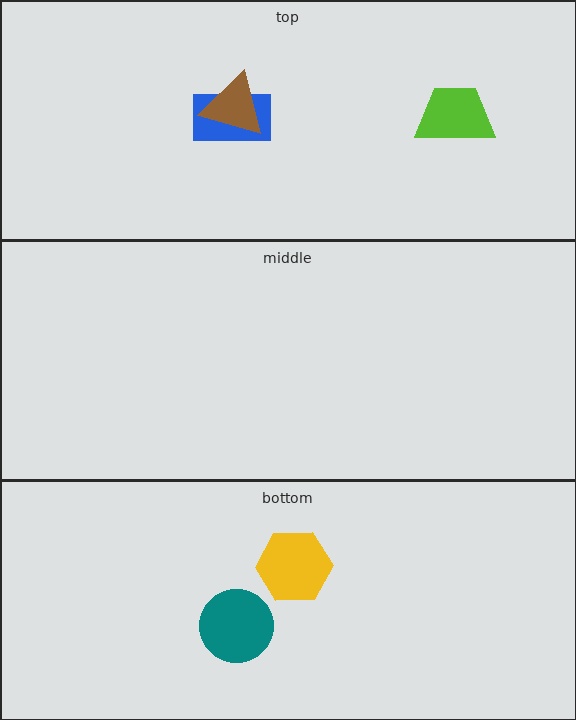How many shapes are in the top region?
3.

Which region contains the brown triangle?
The top region.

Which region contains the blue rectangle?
The top region.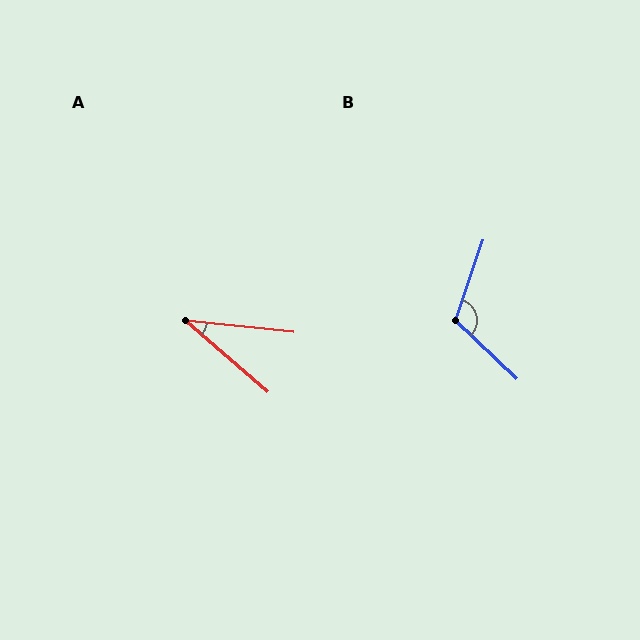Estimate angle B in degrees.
Approximately 115 degrees.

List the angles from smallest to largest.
A (35°), B (115°).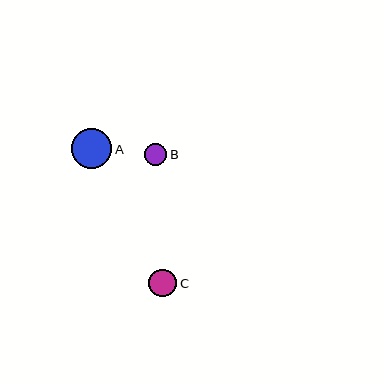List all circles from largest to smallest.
From largest to smallest: A, C, B.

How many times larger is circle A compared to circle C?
Circle A is approximately 1.4 times the size of circle C.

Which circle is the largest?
Circle A is the largest with a size of approximately 40 pixels.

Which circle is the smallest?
Circle B is the smallest with a size of approximately 22 pixels.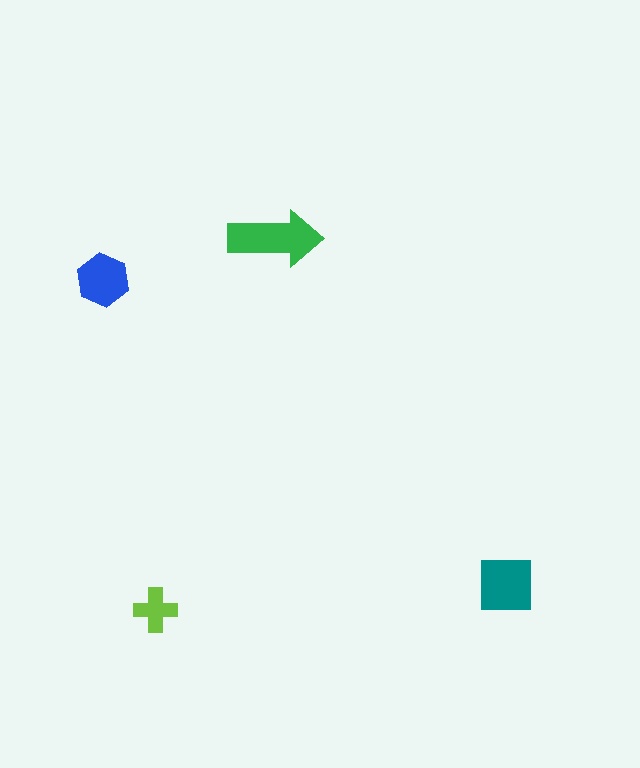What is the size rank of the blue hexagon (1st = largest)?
3rd.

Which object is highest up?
The green arrow is topmost.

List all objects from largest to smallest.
The green arrow, the teal square, the blue hexagon, the lime cross.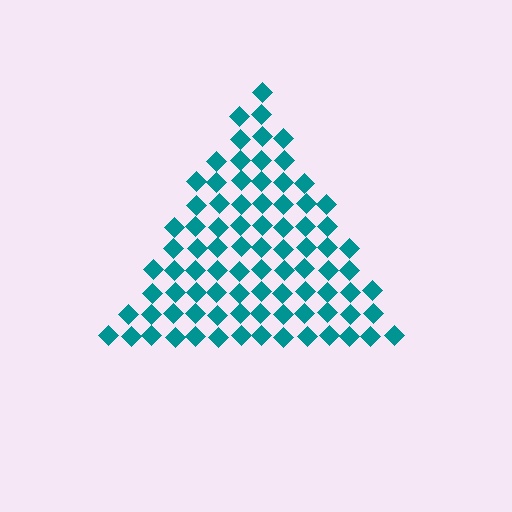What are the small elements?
The small elements are diamonds.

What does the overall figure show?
The overall figure shows a triangle.